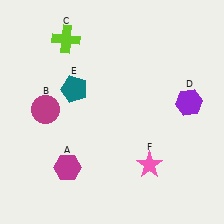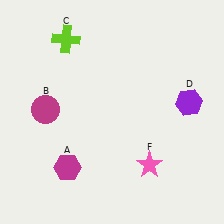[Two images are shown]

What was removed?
The teal pentagon (E) was removed in Image 2.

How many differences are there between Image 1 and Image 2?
There is 1 difference between the two images.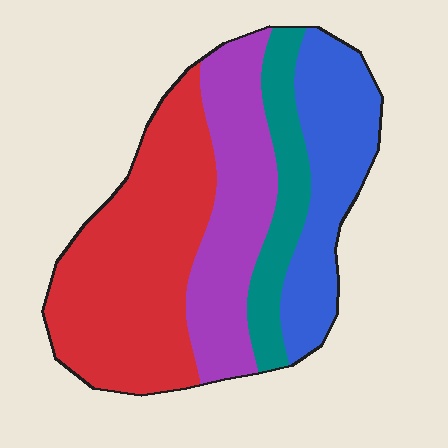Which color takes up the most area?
Red, at roughly 40%.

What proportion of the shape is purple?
Purple takes up about one quarter (1/4) of the shape.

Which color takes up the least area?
Teal, at roughly 15%.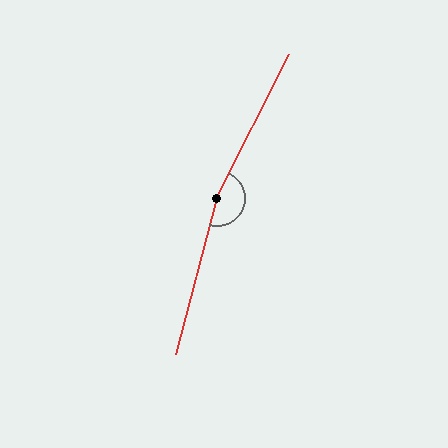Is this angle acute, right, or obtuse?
It is obtuse.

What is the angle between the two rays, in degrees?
Approximately 168 degrees.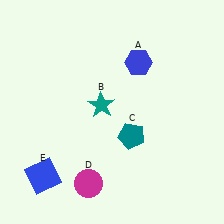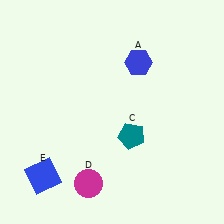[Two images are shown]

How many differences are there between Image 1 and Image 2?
There is 1 difference between the two images.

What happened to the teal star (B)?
The teal star (B) was removed in Image 2. It was in the top-left area of Image 1.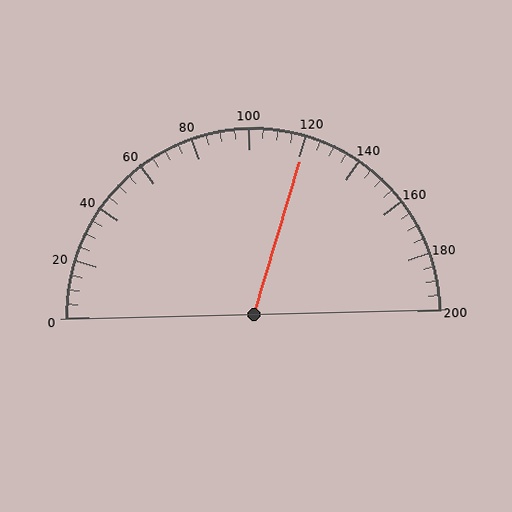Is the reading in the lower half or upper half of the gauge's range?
The reading is in the upper half of the range (0 to 200).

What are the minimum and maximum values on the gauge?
The gauge ranges from 0 to 200.